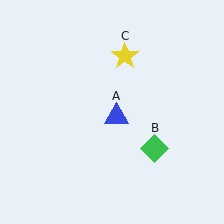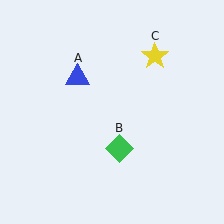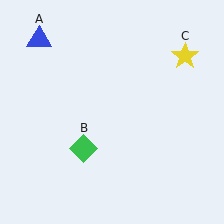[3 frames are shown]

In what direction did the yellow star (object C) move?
The yellow star (object C) moved right.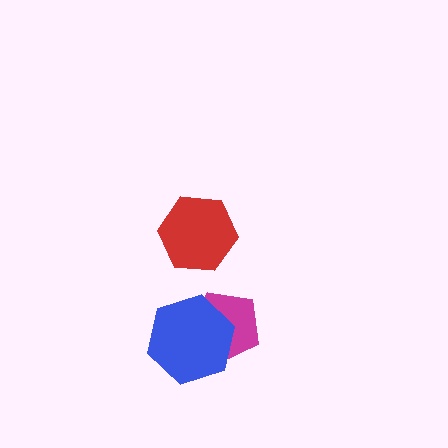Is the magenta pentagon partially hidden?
Yes, it is partially covered by another shape.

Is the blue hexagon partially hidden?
No, no other shape covers it.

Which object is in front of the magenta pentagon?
The blue hexagon is in front of the magenta pentagon.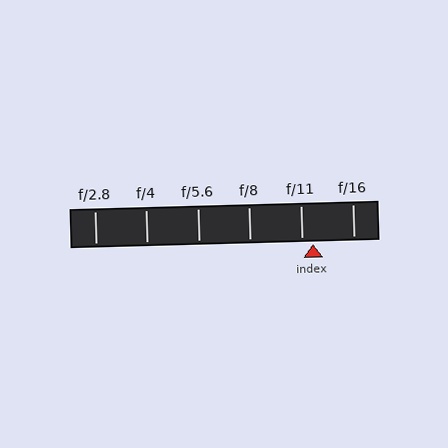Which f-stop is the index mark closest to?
The index mark is closest to f/11.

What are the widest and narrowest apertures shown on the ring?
The widest aperture shown is f/2.8 and the narrowest is f/16.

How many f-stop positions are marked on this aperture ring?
There are 6 f-stop positions marked.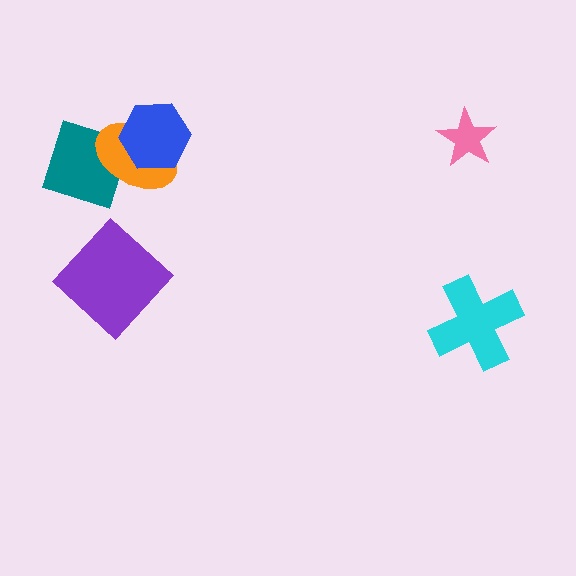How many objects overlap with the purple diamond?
0 objects overlap with the purple diamond.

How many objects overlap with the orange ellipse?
2 objects overlap with the orange ellipse.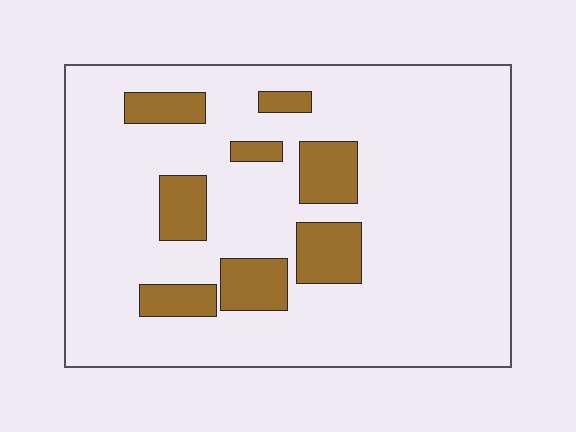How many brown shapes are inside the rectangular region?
8.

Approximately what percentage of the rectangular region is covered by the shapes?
Approximately 15%.